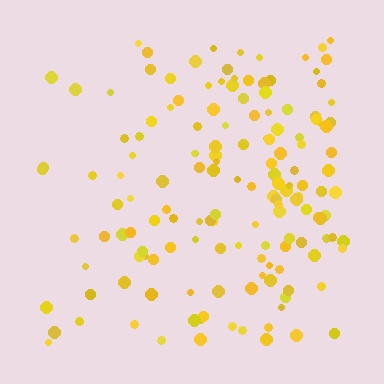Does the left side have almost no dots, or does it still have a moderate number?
Still a moderate number, just noticeably fewer than the right.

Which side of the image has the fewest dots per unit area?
The left.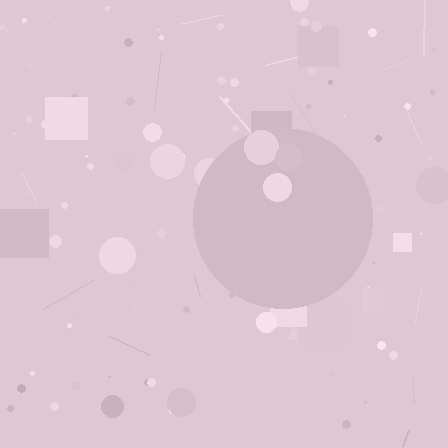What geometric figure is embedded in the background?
A circle is embedded in the background.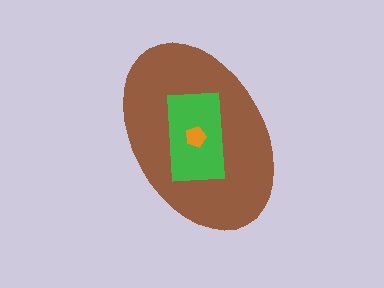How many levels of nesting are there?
3.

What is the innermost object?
The orange pentagon.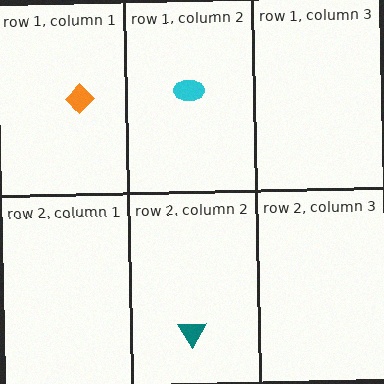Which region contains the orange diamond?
The row 1, column 1 region.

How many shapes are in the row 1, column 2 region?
1.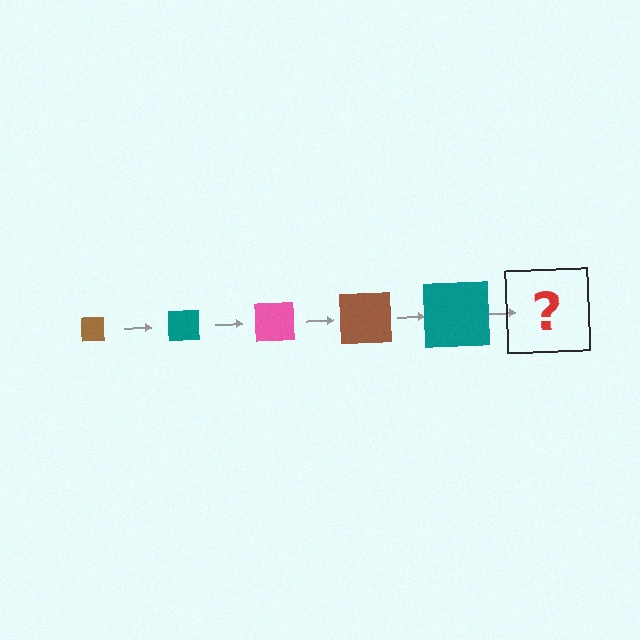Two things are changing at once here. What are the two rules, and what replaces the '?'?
The two rules are that the square grows larger each step and the color cycles through brown, teal, and pink. The '?' should be a pink square, larger than the previous one.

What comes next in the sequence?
The next element should be a pink square, larger than the previous one.